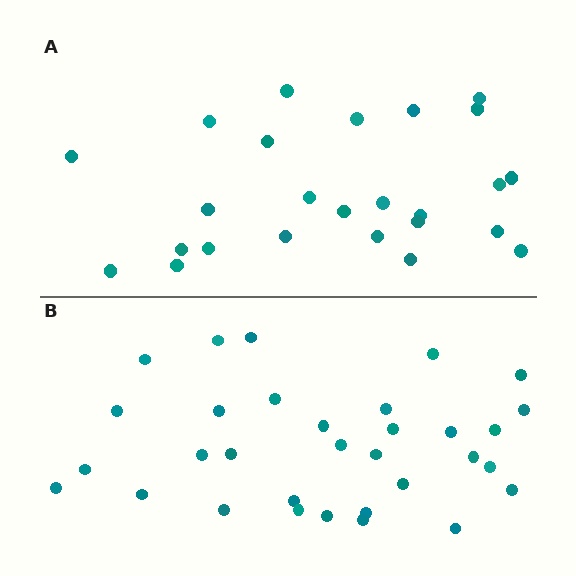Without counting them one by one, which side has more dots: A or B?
Region B (the bottom region) has more dots.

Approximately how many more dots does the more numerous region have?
Region B has roughly 8 or so more dots than region A.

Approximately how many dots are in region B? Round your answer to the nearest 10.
About 30 dots. (The exact count is 32, which rounds to 30.)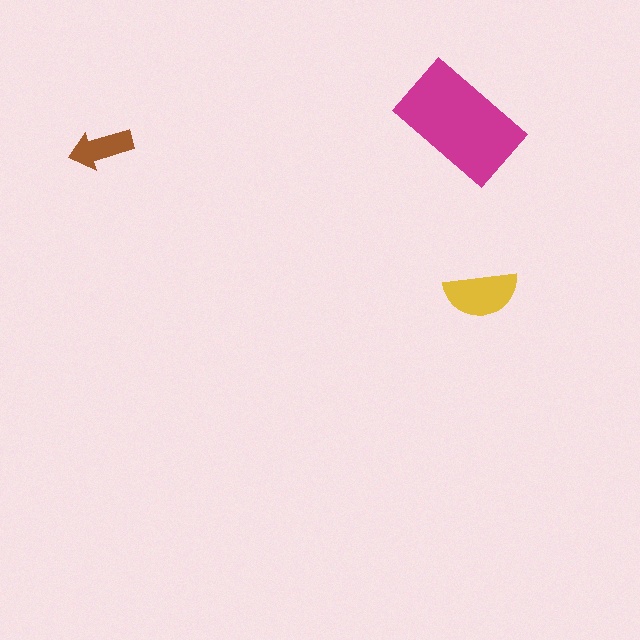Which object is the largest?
The magenta rectangle.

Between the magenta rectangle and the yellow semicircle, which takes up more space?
The magenta rectangle.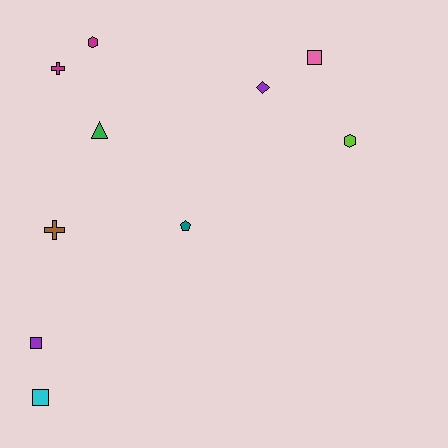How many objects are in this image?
There are 10 objects.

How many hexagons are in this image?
There are 2 hexagons.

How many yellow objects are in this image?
There are no yellow objects.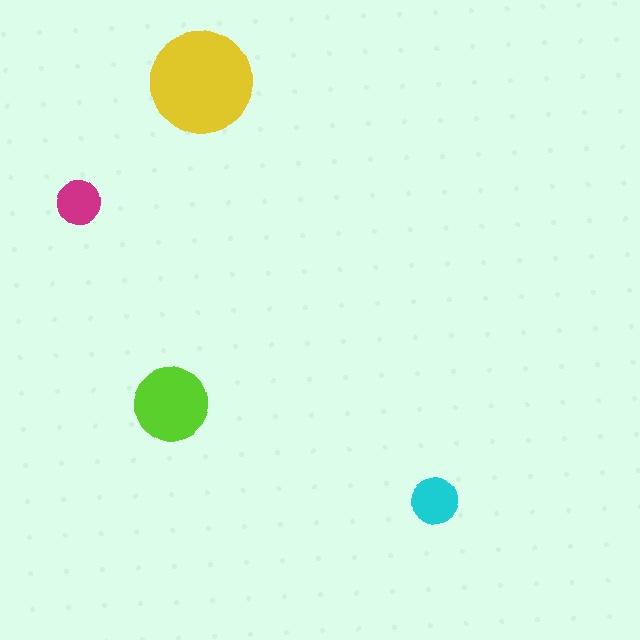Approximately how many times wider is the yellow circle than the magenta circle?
About 2.5 times wider.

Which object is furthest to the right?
The cyan circle is rightmost.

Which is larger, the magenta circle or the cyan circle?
The cyan one.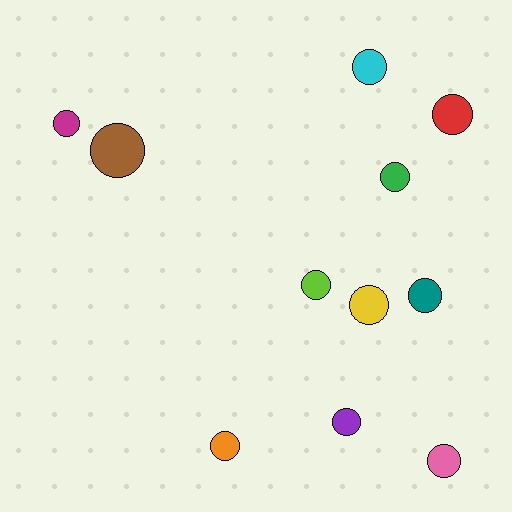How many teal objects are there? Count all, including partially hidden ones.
There is 1 teal object.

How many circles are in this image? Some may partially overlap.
There are 11 circles.